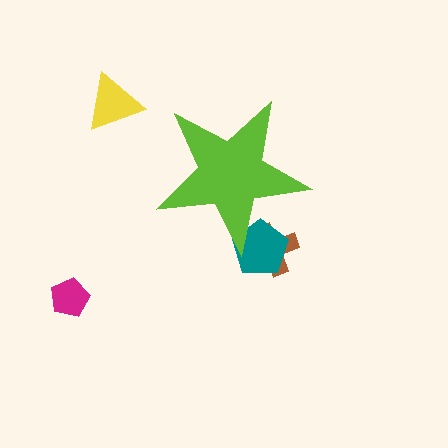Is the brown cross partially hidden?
Yes, the brown cross is partially hidden behind the lime star.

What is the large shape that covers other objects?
A lime star.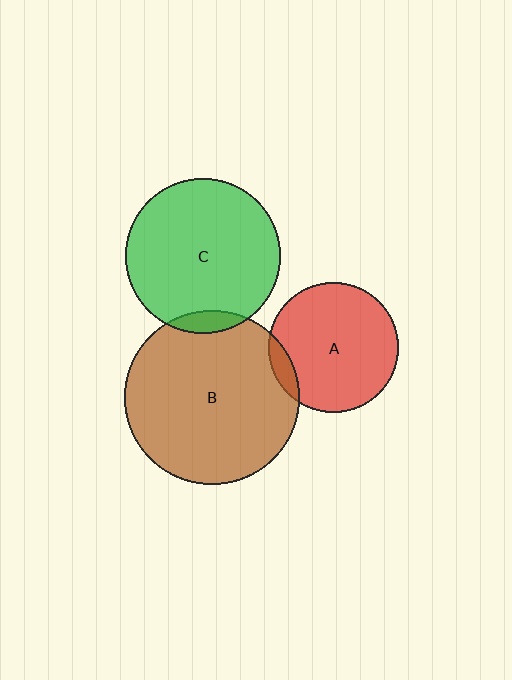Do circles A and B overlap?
Yes.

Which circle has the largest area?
Circle B (brown).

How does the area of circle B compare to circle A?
Approximately 1.8 times.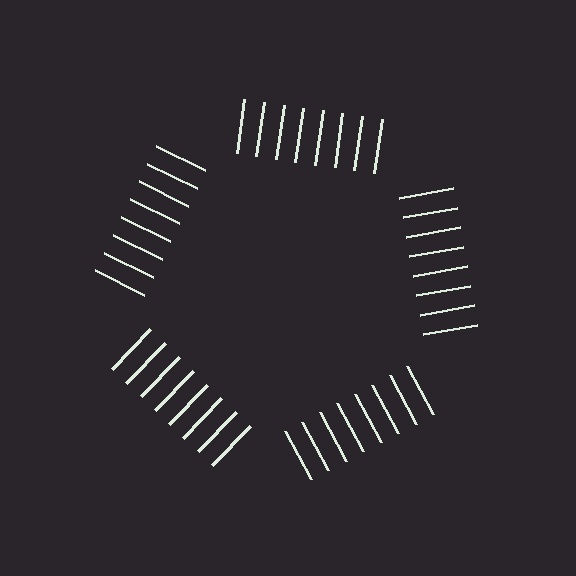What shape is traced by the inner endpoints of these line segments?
An illusory pentagon — the line segments terminate on its edges but no continuous stroke is drawn.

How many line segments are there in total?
40 — 8 along each of the 5 edges.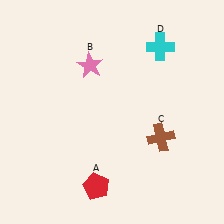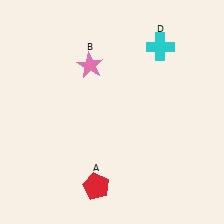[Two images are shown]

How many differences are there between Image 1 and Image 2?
There is 1 difference between the two images.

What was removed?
The brown cross (C) was removed in Image 2.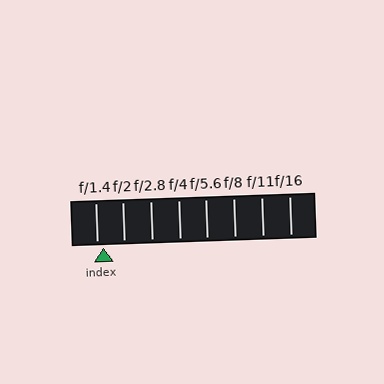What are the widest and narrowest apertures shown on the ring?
The widest aperture shown is f/1.4 and the narrowest is f/16.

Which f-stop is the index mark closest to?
The index mark is closest to f/1.4.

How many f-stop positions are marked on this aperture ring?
There are 8 f-stop positions marked.